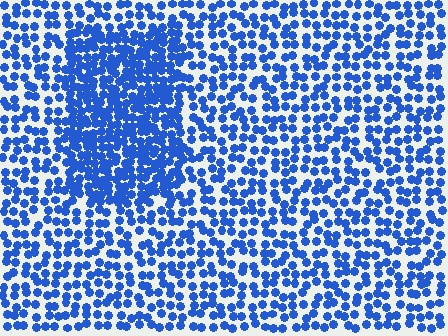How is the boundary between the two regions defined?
The boundary is defined by a change in element density (approximately 1.9x ratio). All elements are the same color, size, and shape.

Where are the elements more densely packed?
The elements are more densely packed inside the rectangle boundary.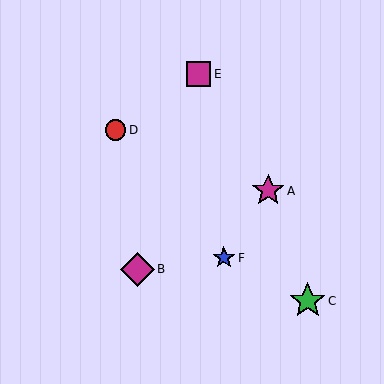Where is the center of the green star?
The center of the green star is at (308, 301).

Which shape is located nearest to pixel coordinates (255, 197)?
The magenta star (labeled A) at (268, 191) is nearest to that location.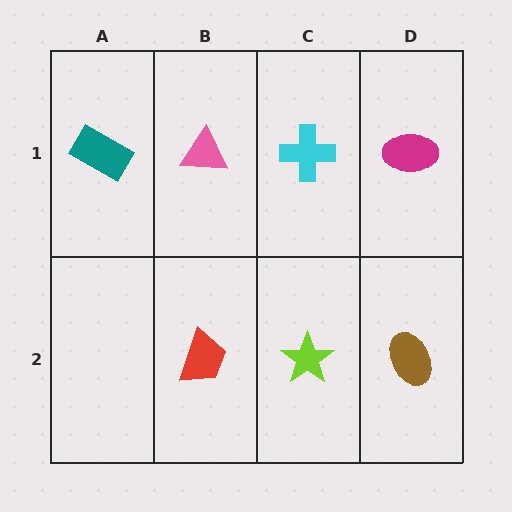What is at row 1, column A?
A teal rectangle.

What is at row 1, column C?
A cyan cross.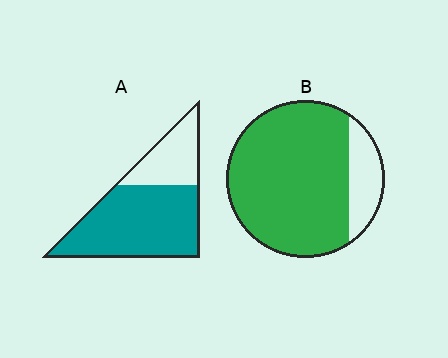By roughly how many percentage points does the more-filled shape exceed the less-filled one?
By roughly 10 percentage points (B over A).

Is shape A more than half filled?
Yes.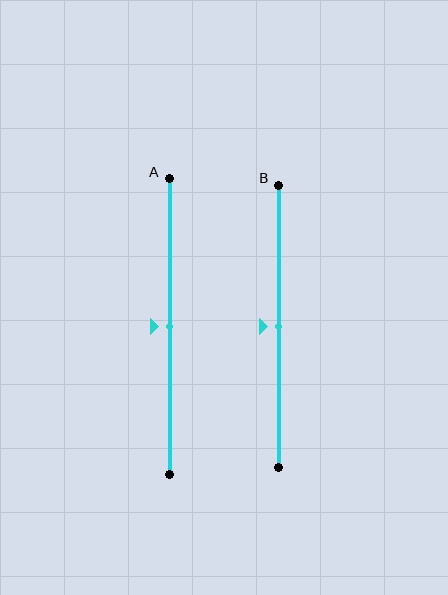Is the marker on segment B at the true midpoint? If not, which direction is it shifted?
Yes, the marker on segment B is at the true midpoint.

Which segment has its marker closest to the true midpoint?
Segment A has its marker closest to the true midpoint.